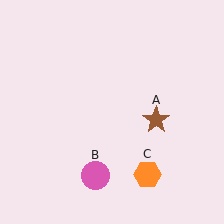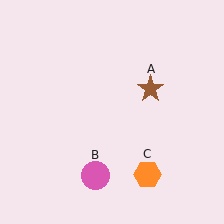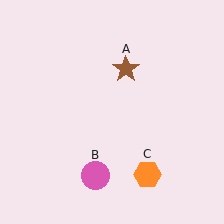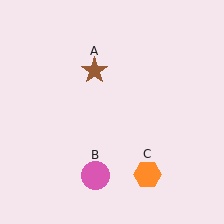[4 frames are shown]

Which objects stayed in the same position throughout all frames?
Pink circle (object B) and orange hexagon (object C) remained stationary.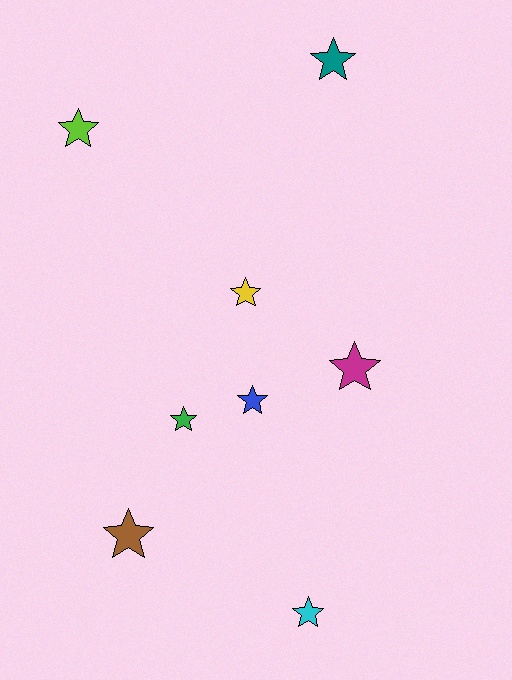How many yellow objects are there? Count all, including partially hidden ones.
There is 1 yellow object.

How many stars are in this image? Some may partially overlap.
There are 8 stars.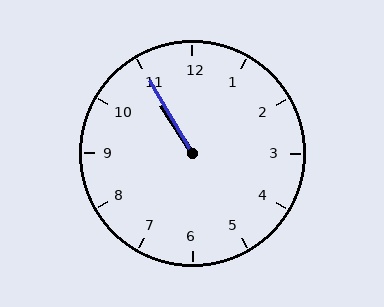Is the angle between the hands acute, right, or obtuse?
It is acute.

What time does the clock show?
10:55.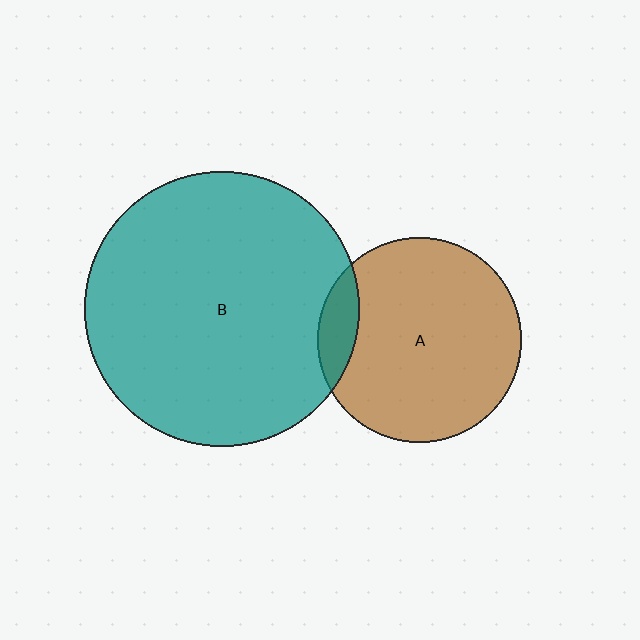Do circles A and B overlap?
Yes.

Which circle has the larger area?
Circle B (teal).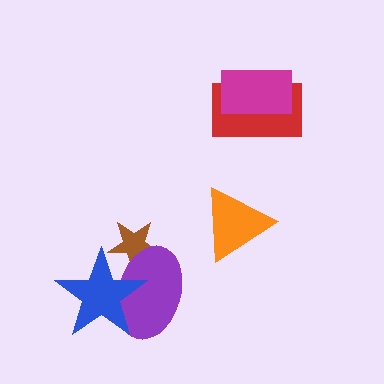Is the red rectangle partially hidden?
Yes, it is partially covered by another shape.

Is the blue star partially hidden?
No, no other shape covers it.